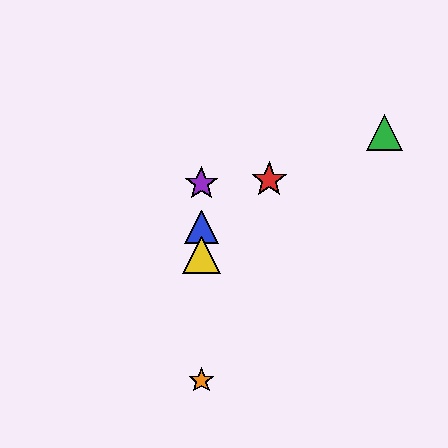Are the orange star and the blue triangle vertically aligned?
Yes, both are at x≈201.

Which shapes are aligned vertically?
The blue triangle, the yellow triangle, the purple star, the orange star are aligned vertically.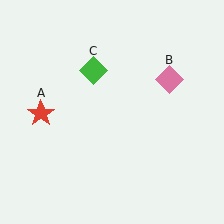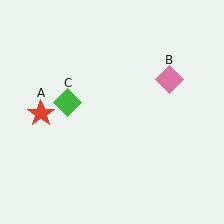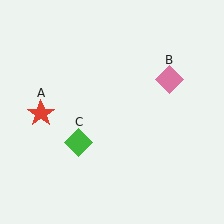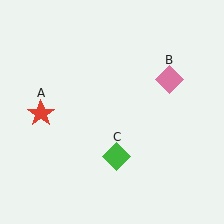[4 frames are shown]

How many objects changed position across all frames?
1 object changed position: green diamond (object C).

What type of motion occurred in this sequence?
The green diamond (object C) rotated counterclockwise around the center of the scene.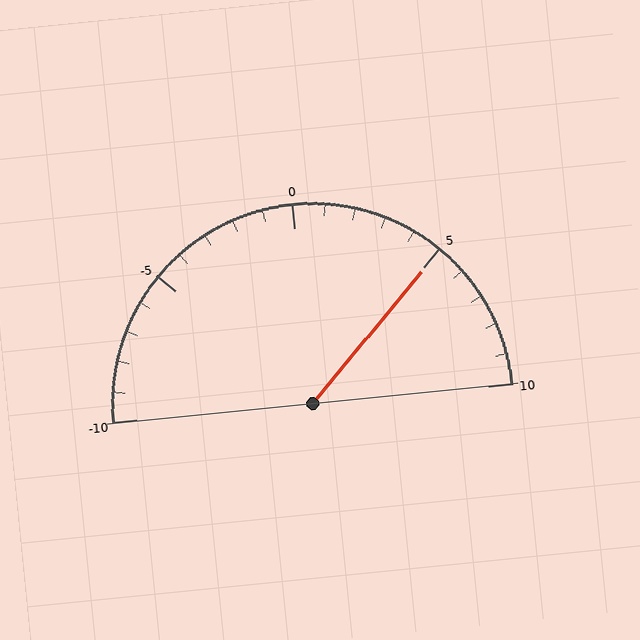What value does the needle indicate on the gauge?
The needle indicates approximately 5.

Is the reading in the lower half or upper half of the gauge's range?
The reading is in the upper half of the range (-10 to 10).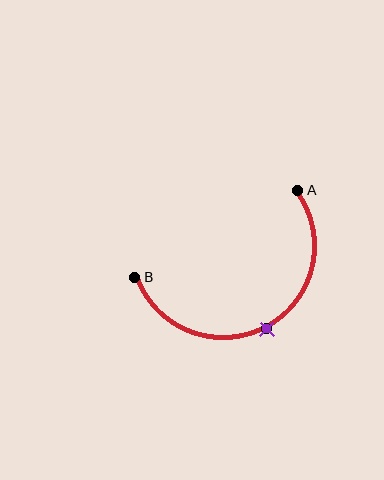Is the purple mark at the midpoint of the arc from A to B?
Yes. The purple mark lies on the arc at equal arc-length from both A and B — it is the arc midpoint.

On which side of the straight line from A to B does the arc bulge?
The arc bulges below the straight line connecting A and B.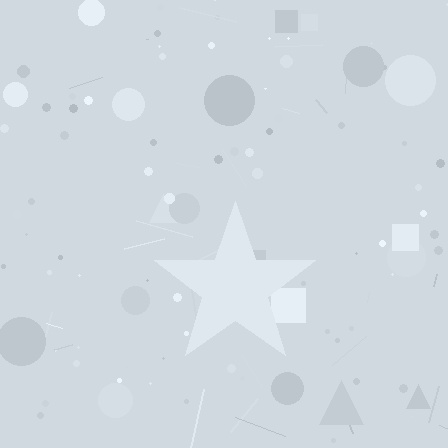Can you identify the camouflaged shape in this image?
The camouflaged shape is a star.